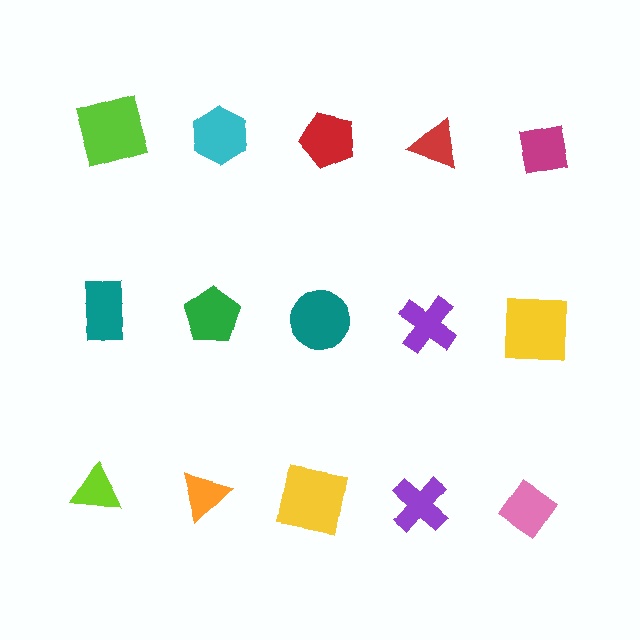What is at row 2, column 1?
A teal rectangle.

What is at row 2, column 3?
A teal circle.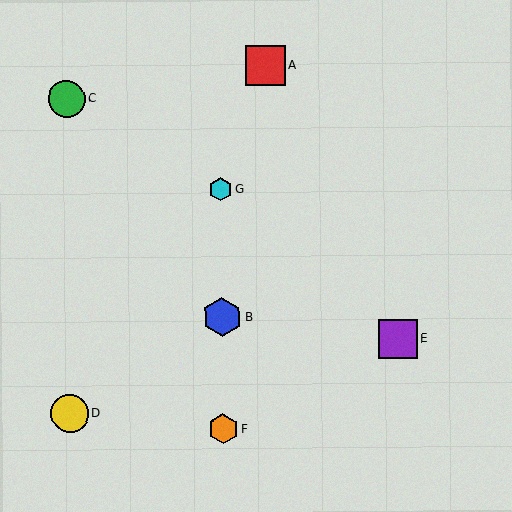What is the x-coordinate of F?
Object F is at x≈223.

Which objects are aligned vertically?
Objects B, F, G are aligned vertically.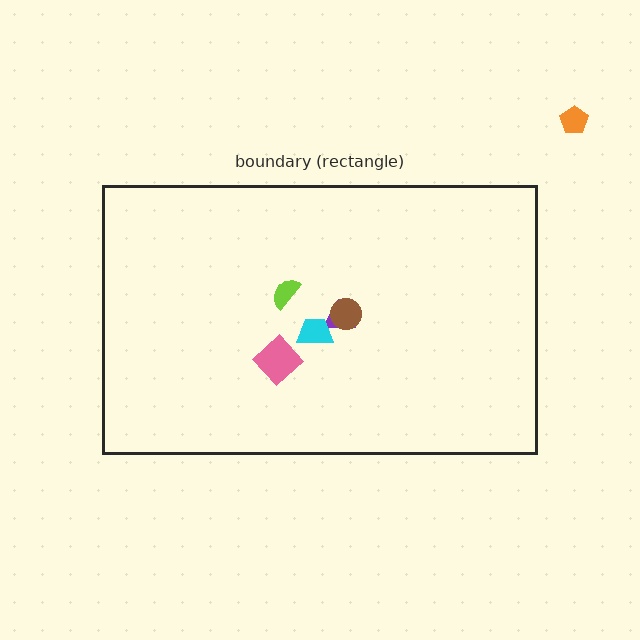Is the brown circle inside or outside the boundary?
Inside.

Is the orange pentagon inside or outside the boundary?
Outside.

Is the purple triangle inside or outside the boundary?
Inside.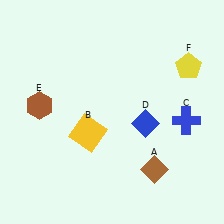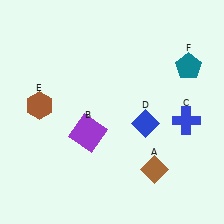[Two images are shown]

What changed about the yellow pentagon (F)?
In Image 1, F is yellow. In Image 2, it changed to teal.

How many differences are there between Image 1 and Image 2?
There are 2 differences between the two images.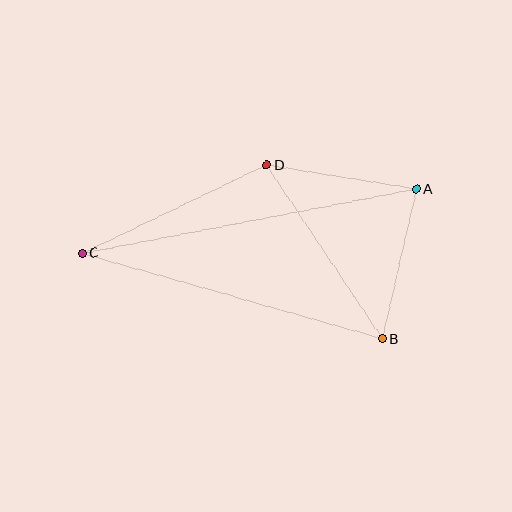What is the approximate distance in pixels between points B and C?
The distance between B and C is approximately 313 pixels.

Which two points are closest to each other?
Points A and D are closest to each other.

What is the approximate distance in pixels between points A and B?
The distance between A and B is approximately 154 pixels.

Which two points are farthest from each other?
Points A and C are farthest from each other.